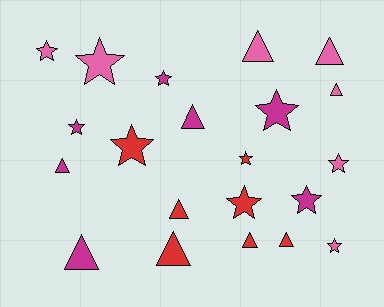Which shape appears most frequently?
Star, with 11 objects.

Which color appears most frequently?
Red, with 7 objects.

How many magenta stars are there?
There are 4 magenta stars.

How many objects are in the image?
There are 21 objects.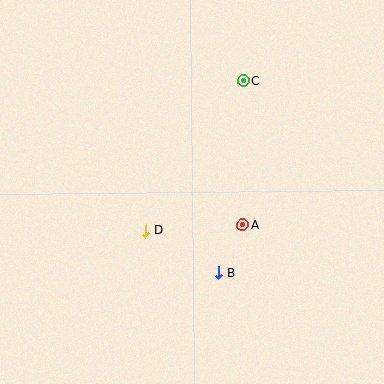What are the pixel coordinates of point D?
Point D is at (146, 231).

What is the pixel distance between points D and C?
The distance between D and C is 178 pixels.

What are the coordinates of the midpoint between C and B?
The midpoint between C and B is at (231, 177).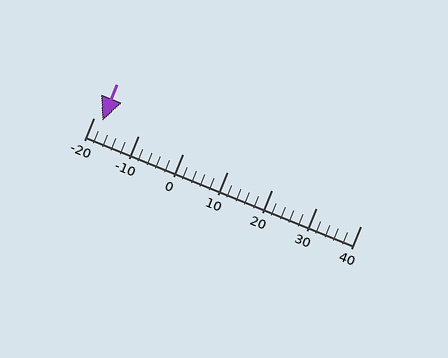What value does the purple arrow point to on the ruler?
The purple arrow points to approximately -18.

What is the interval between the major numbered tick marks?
The major tick marks are spaced 10 units apart.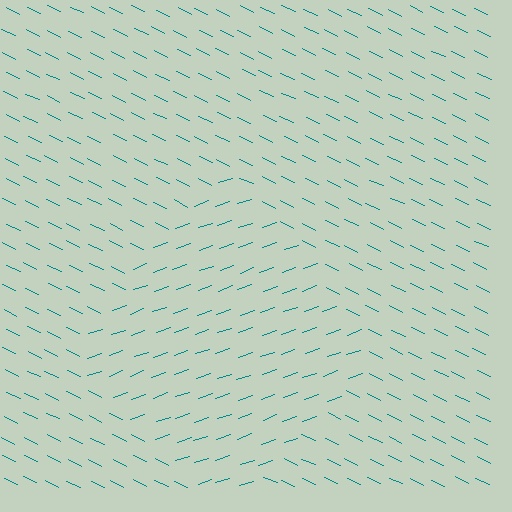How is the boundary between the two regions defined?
The boundary is defined purely by a change in line orientation (approximately 45 degrees difference). All lines are the same color and thickness.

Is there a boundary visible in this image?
Yes, there is a texture boundary formed by a change in line orientation.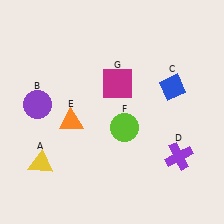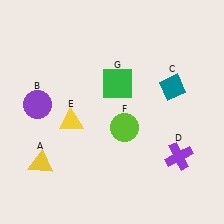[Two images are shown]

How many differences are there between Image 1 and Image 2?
There are 3 differences between the two images.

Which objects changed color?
C changed from blue to teal. E changed from orange to yellow. G changed from magenta to green.